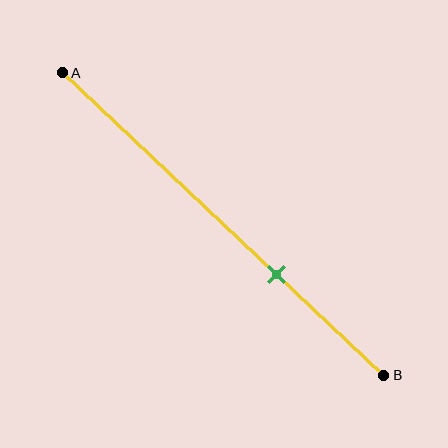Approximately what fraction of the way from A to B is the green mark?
The green mark is approximately 65% of the way from A to B.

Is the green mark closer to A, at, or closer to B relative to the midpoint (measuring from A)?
The green mark is closer to point B than the midpoint of segment AB.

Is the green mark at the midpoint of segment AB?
No, the mark is at about 65% from A, not at the 50% midpoint.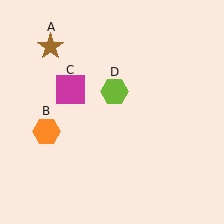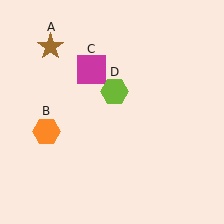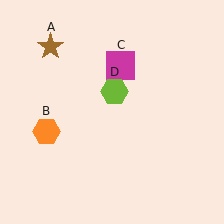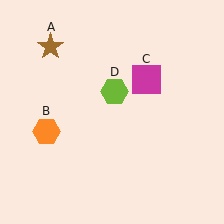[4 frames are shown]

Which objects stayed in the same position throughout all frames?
Brown star (object A) and orange hexagon (object B) and lime hexagon (object D) remained stationary.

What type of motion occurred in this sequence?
The magenta square (object C) rotated clockwise around the center of the scene.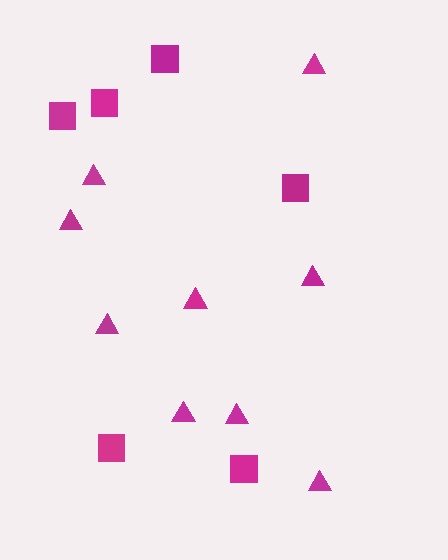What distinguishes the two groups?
There are 2 groups: one group of triangles (9) and one group of squares (6).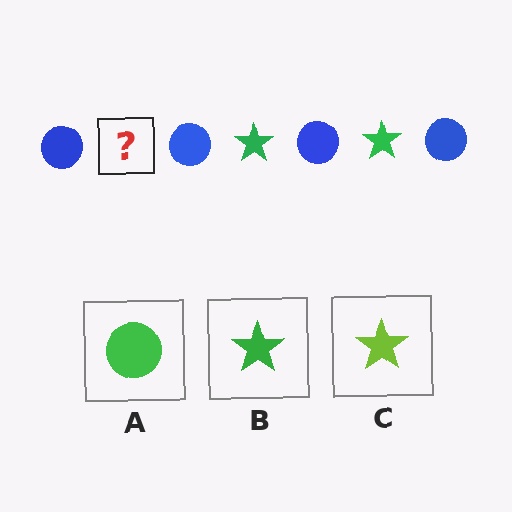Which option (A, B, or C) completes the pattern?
B.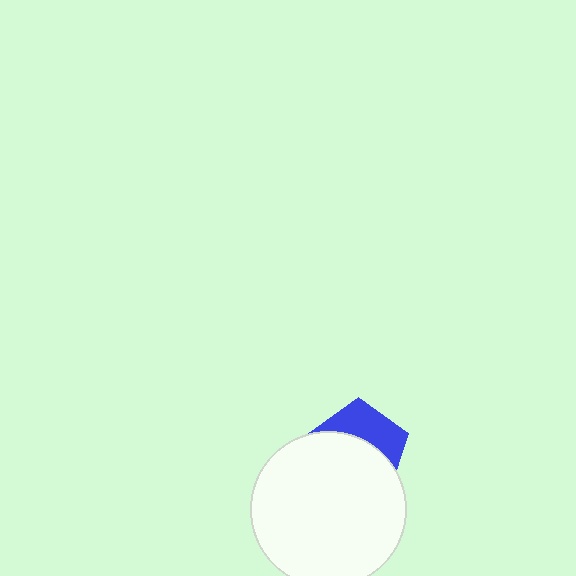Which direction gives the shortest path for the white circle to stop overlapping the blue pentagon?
Moving down gives the shortest separation.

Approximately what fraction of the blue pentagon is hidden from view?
Roughly 60% of the blue pentagon is hidden behind the white circle.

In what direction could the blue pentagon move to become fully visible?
The blue pentagon could move up. That would shift it out from behind the white circle entirely.